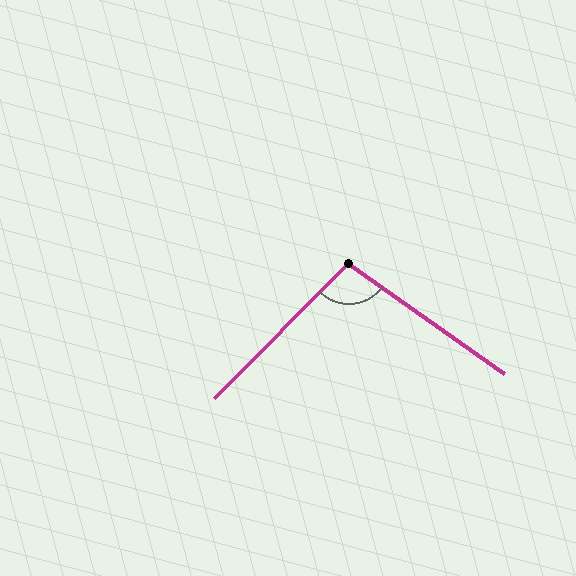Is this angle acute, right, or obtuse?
It is obtuse.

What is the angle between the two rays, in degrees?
Approximately 99 degrees.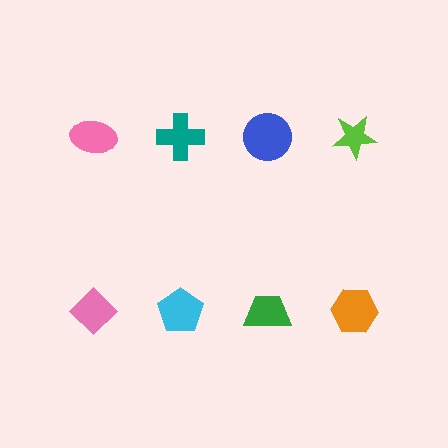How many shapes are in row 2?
4 shapes.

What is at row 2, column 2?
A cyan pentagon.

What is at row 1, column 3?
A blue circle.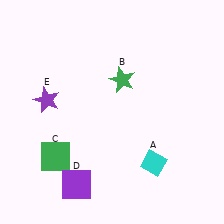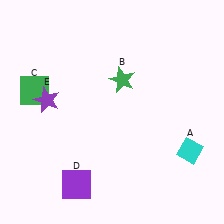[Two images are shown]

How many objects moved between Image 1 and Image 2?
2 objects moved between the two images.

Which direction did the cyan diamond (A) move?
The cyan diamond (A) moved right.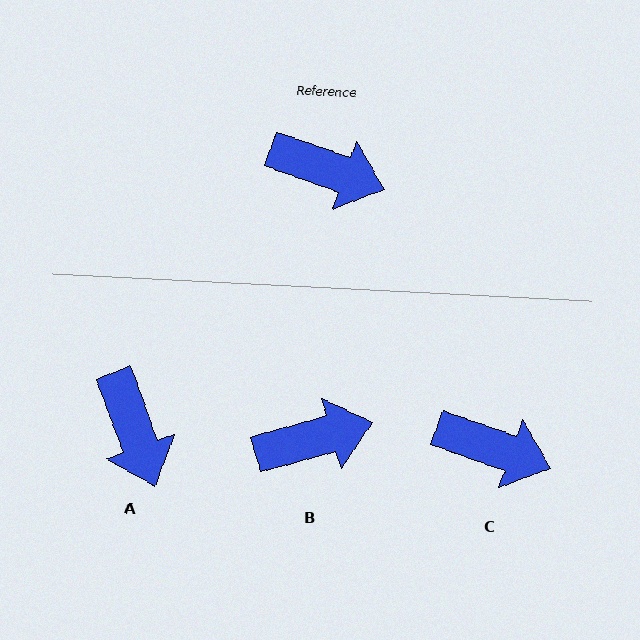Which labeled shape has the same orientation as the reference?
C.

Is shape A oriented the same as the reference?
No, it is off by about 51 degrees.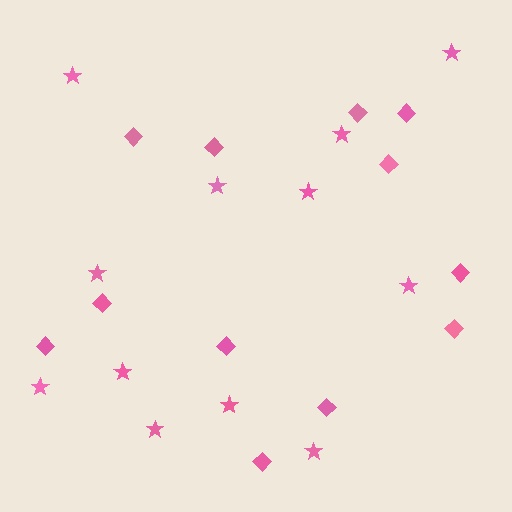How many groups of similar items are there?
There are 2 groups: one group of stars (12) and one group of diamonds (12).